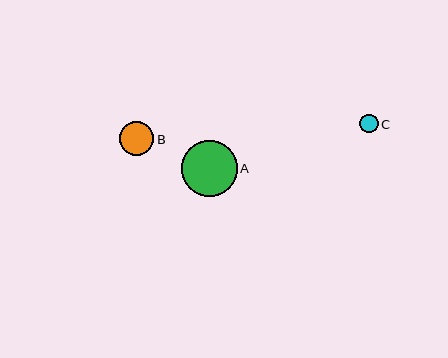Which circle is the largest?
Circle A is the largest with a size of approximately 56 pixels.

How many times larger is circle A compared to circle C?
Circle A is approximately 3.0 times the size of circle C.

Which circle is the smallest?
Circle C is the smallest with a size of approximately 19 pixels.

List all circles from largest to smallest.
From largest to smallest: A, B, C.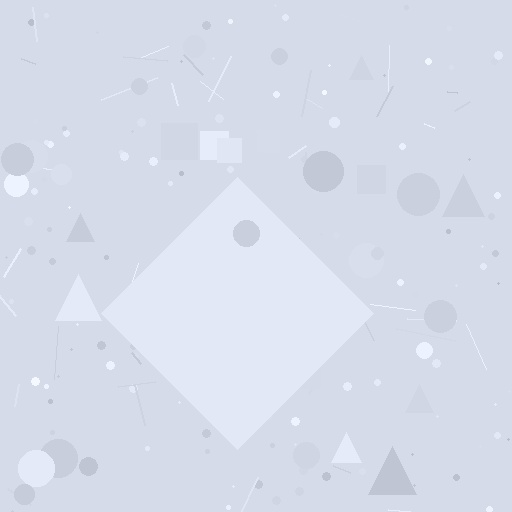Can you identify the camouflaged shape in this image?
The camouflaged shape is a diamond.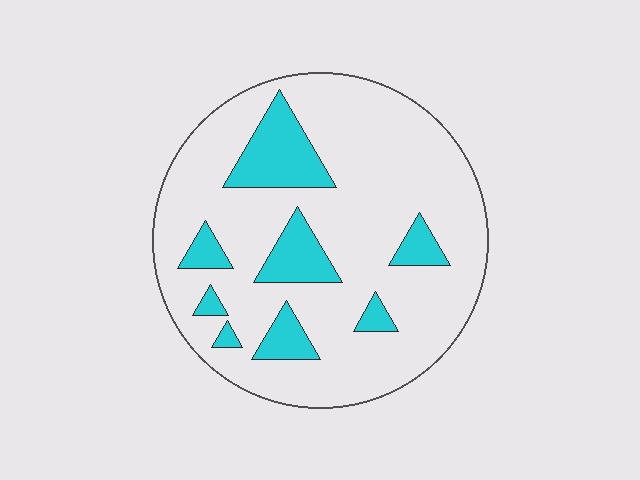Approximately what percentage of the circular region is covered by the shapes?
Approximately 20%.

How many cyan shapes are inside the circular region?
8.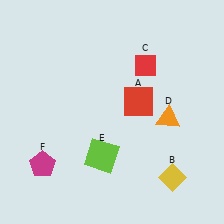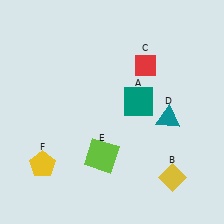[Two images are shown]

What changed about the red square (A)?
In Image 1, A is red. In Image 2, it changed to teal.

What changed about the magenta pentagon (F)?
In Image 1, F is magenta. In Image 2, it changed to yellow.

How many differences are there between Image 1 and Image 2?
There are 3 differences between the two images.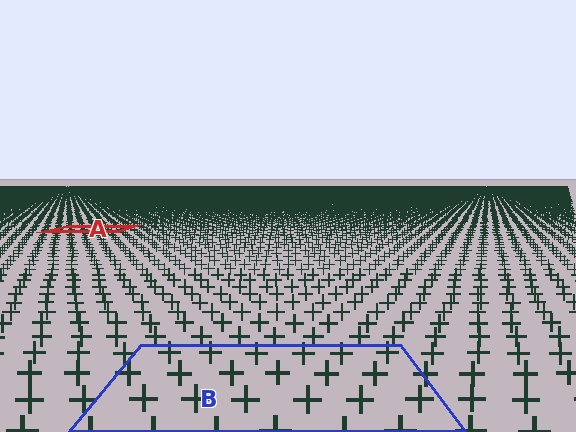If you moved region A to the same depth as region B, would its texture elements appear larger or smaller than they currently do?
They would appear larger. At a closer depth, the same texture elements are projected at a bigger on-screen size.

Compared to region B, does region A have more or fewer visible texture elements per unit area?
Region A has more texture elements per unit area — they are packed more densely because it is farther away.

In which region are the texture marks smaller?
The texture marks are smaller in region A, because it is farther away.